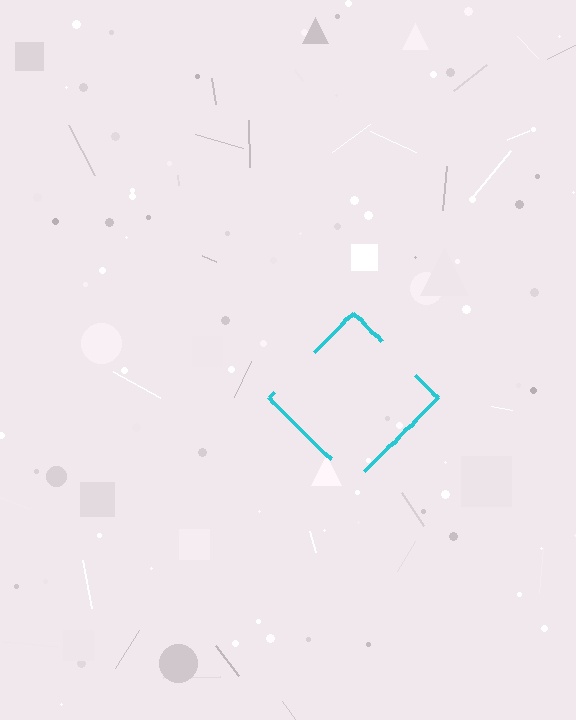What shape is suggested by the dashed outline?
The dashed outline suggests a diamond.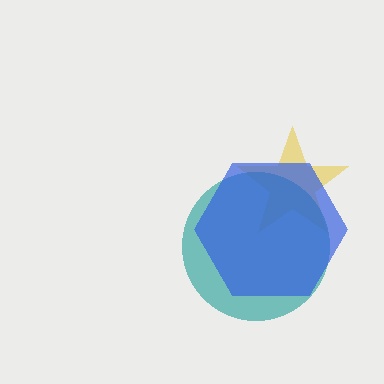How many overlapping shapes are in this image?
There are 3 overlapping shapes in the image.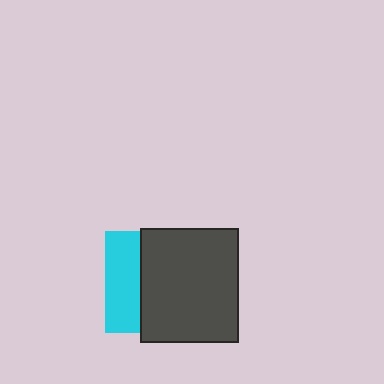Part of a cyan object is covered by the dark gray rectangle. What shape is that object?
It is a square.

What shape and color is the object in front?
The object in front is a dark gray rectangle.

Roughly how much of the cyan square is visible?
A small part of it is visible (roughly 33%).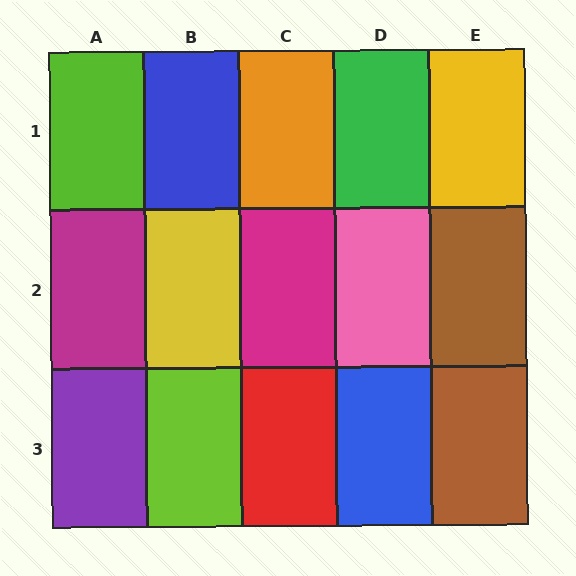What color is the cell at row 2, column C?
Magenta.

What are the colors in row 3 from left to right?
Purple, lime, red, blue, brown.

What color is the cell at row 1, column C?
Orange.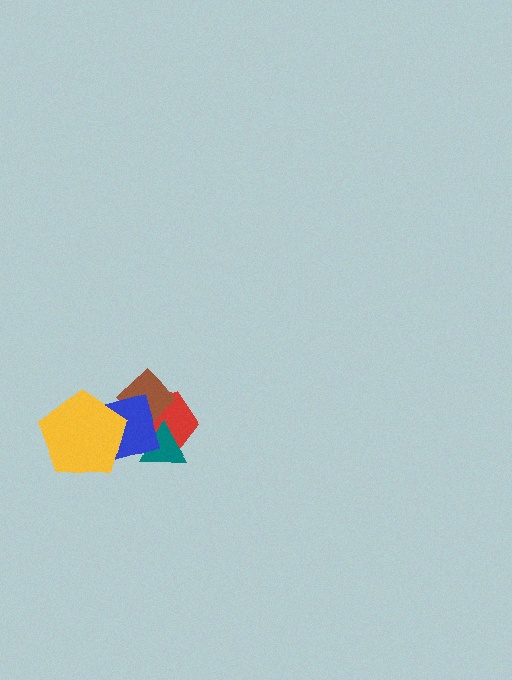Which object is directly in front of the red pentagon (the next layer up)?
The brown diamond is directly in front of the red pentagon.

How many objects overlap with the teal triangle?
2 objects overlap with the teal triangle.